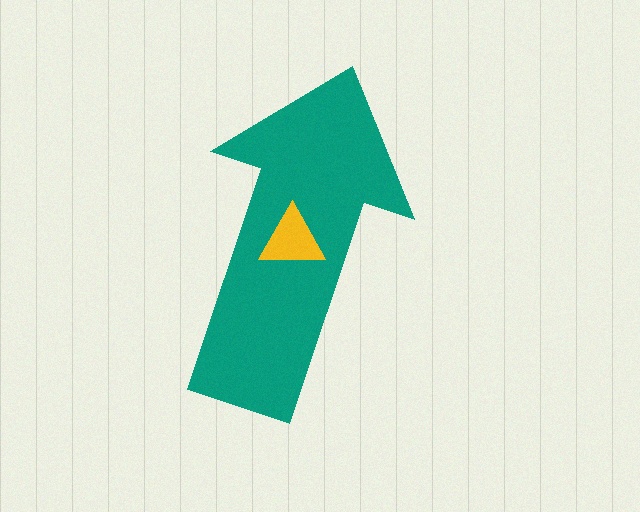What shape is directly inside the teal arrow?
The yellow triangle.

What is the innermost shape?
The yellow triangle.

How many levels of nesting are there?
2.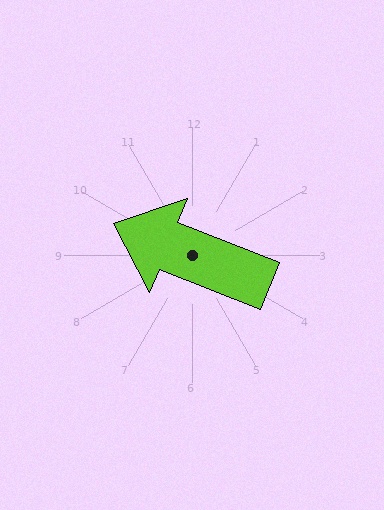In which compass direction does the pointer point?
West.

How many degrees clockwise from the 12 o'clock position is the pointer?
Approximately 292 degrees.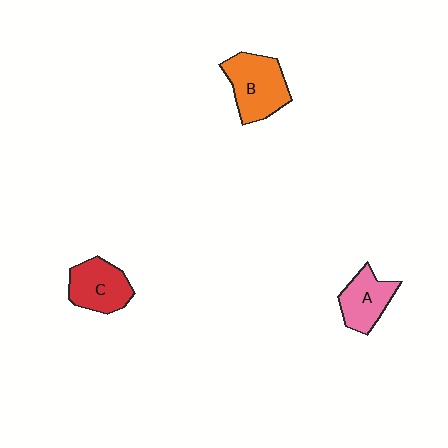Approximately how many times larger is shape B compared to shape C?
Approximately 1.2 times.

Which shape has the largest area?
Shape B (orange).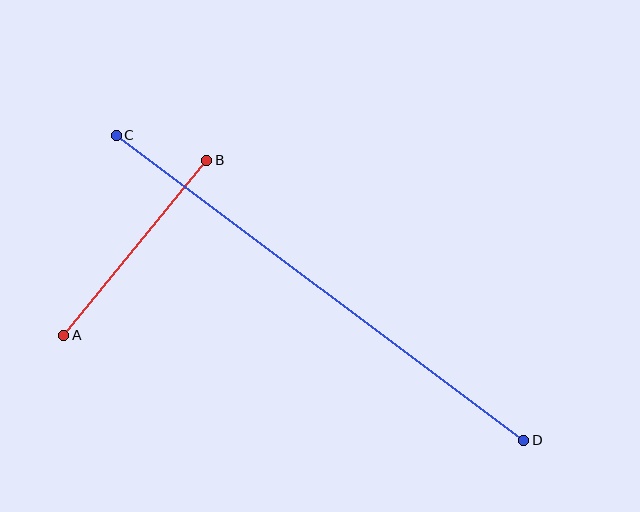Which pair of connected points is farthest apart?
Points C and D are farthest apart.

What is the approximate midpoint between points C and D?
The midpoint is at approximately (320, 288) pixels.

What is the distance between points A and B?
The distance is approximately 226 pixels.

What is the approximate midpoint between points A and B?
The midpoint is at approximately (135, 248) pixels.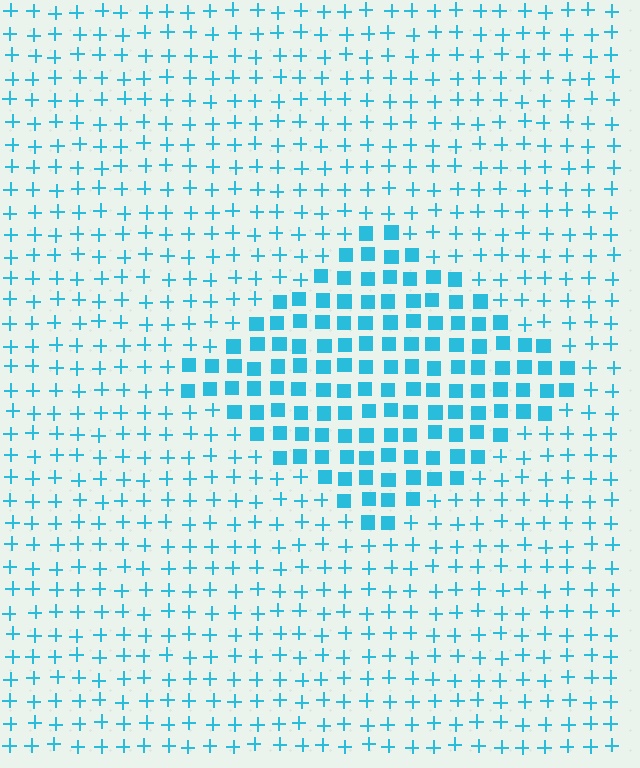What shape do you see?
I see a diamond.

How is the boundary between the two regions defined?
The boundary is defined by a change in element shape: squares inside vs. plus signs outside. All elements share the same color and spacing.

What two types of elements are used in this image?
The image uses squares inside the diamond region and plus signs outside it.